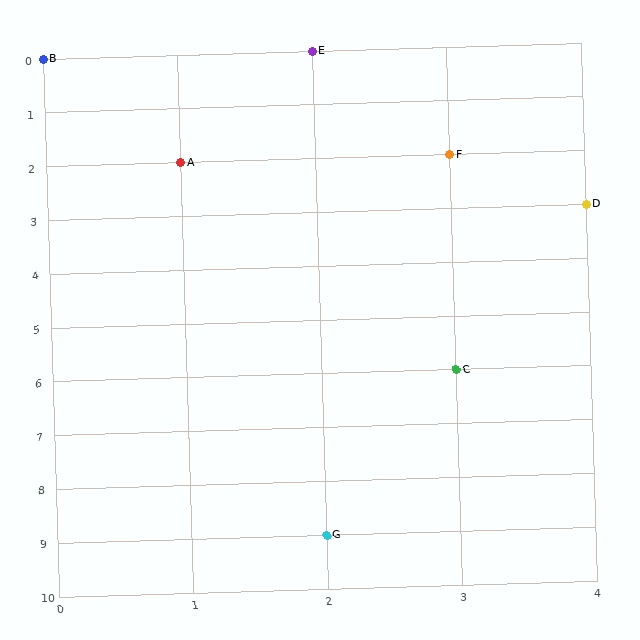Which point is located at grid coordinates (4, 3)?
Point D is at (4, 3).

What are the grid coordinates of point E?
Point E is at grid coordinates (2, 0).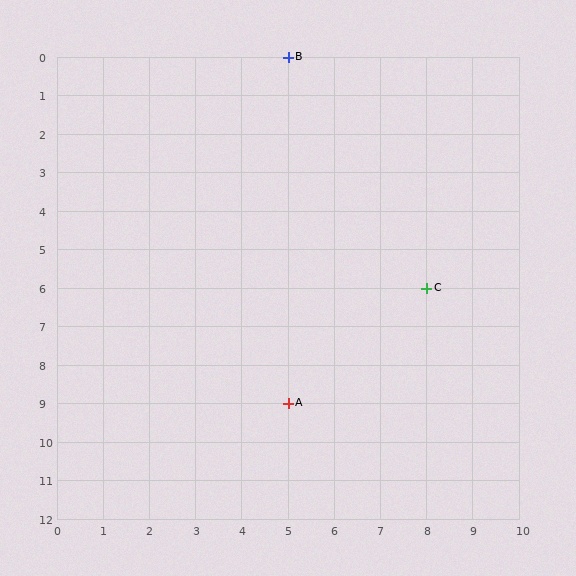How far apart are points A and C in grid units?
Points A and C are 3 columns and 3 rows apart (about 4.2 grid units diagonally).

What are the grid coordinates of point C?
Point C is at grid coordinates (8, 6).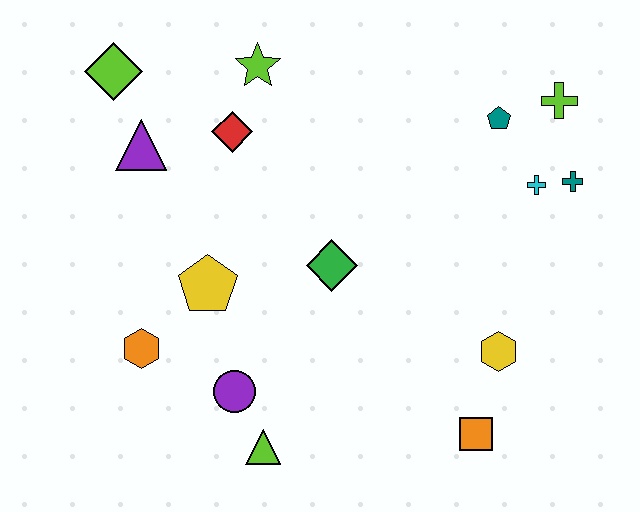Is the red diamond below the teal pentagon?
Yes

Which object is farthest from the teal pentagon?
The orange hexagon is farthest from the teal pentagon.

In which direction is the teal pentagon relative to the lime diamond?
The teal pentagon is to the right of the lime diamond.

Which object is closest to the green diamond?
The yellow pentagon is closest to the green diamond.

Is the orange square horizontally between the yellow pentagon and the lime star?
No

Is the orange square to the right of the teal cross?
No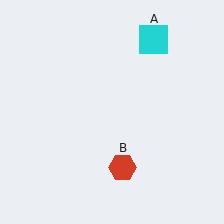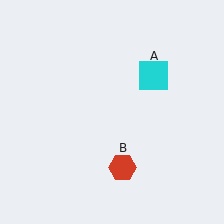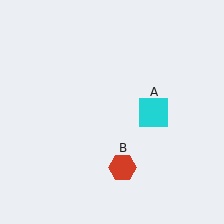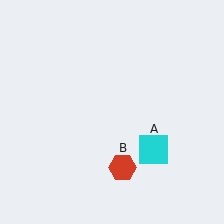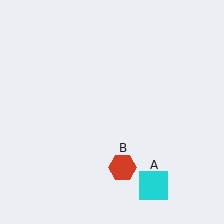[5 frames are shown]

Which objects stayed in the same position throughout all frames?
Red hexagon (object B) remained stationary.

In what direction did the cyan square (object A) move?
The cyan square (object A) moved down.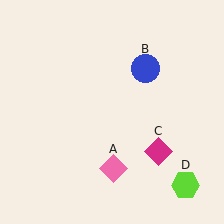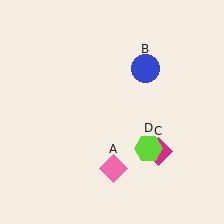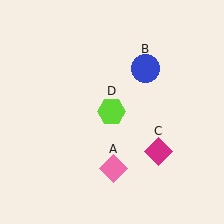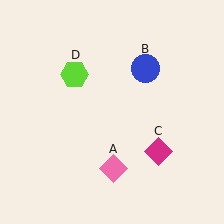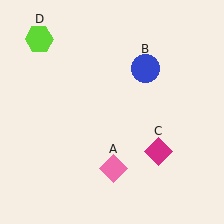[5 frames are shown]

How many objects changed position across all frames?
1 object changed position: lime hexagon (object D).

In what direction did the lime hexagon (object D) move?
The lime hexagon (object D) moved up and to the left.